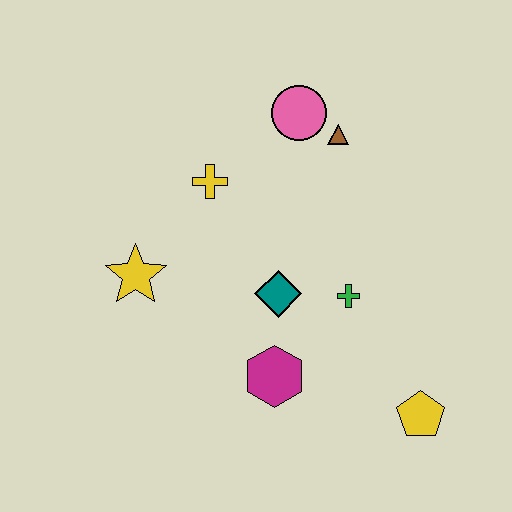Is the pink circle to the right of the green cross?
No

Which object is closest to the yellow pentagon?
The green cross is closest to the yellow pentagon.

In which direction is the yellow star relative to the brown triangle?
The yellow star is to the left of the brown triangle.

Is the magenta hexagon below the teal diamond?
Yes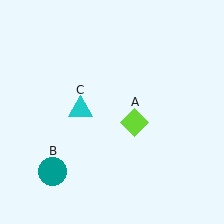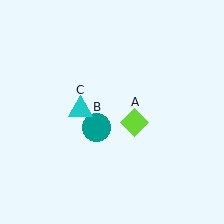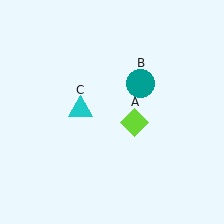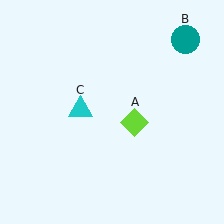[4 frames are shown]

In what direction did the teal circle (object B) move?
The teal circle (object B) moved up and to the right.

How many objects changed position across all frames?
1 object changed position: teal circle (object B).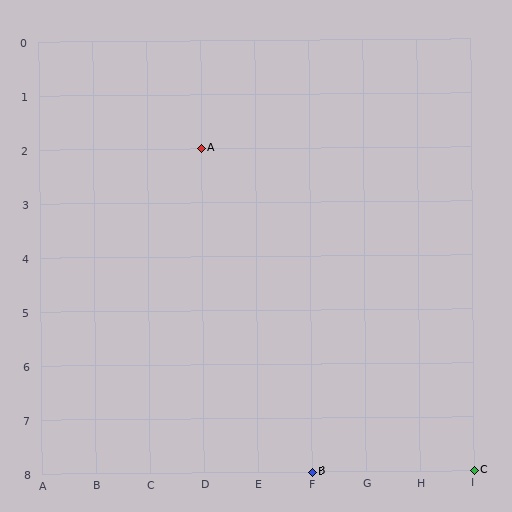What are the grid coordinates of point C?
Point C is at grid coordinates (I, 8).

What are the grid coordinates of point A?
Point A is at grid coordinates (D, 2).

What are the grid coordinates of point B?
Point B is at grid coordinates (F, 8).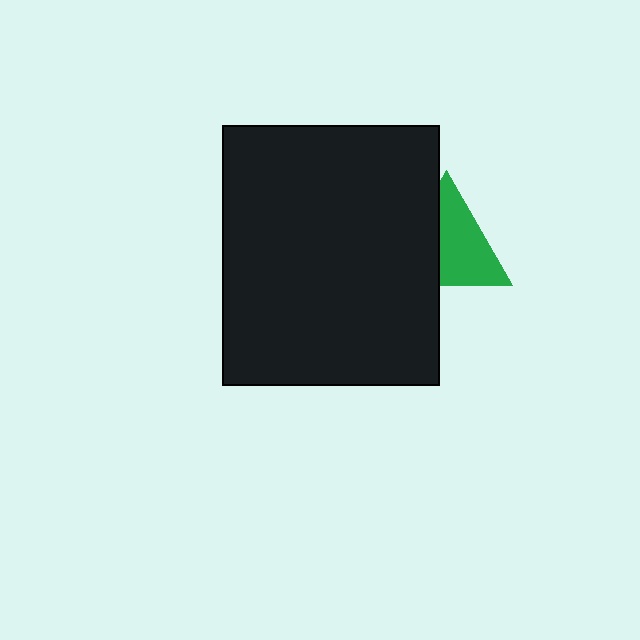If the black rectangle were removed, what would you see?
You would see the complete green triangle.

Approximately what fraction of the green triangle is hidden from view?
Roughly 40% of the green triangle is hidden behind the black rectangle.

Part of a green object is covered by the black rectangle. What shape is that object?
It is a triangle.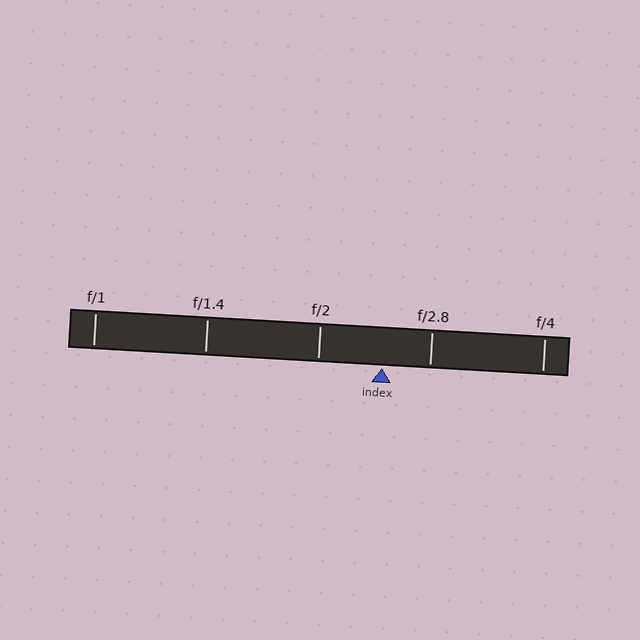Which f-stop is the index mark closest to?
The index mark is closest to f/2.8.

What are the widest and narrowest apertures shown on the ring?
The widest aperture shown is f/1 and the narrowest is f/4.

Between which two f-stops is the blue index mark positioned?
The index mark is between f/2 and f/2.8.